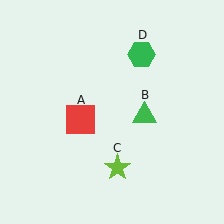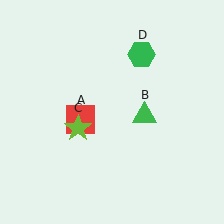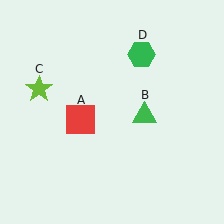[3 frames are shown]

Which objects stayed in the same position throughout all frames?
Red square (object A) and green triangle (object B) and green hexagon (object D) remained stationary.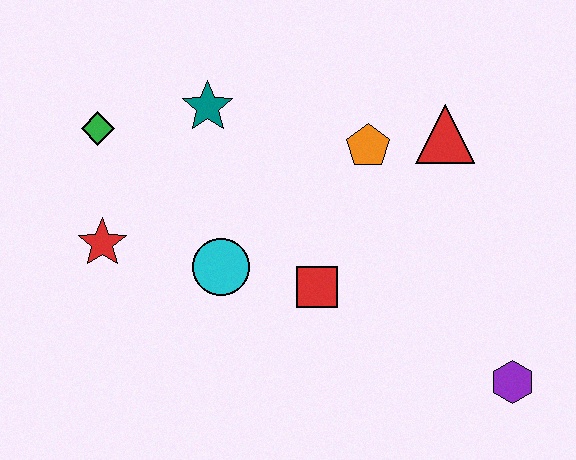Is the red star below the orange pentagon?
Yes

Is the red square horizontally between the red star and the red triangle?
Yes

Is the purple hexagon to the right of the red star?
Yes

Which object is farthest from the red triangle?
The red star is farthest from the red triangle.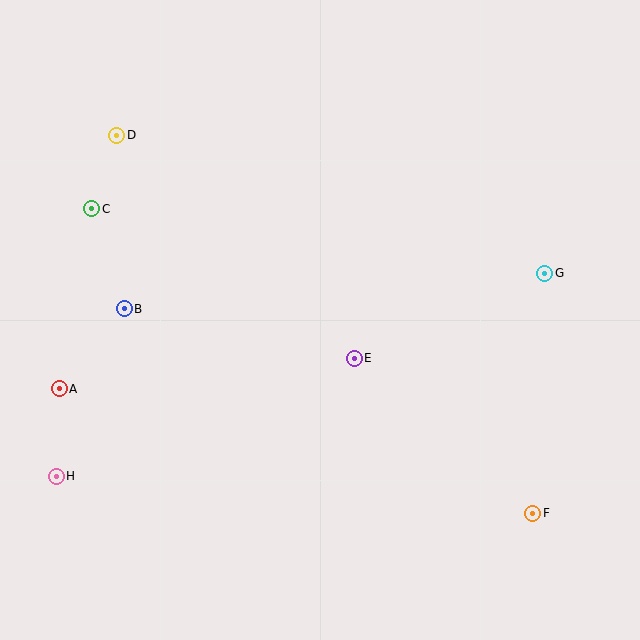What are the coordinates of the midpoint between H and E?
The midpoint between H and E is at (205, 417).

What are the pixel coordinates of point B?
Point B is at (124, 309).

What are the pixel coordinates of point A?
Point A is at (59, 389).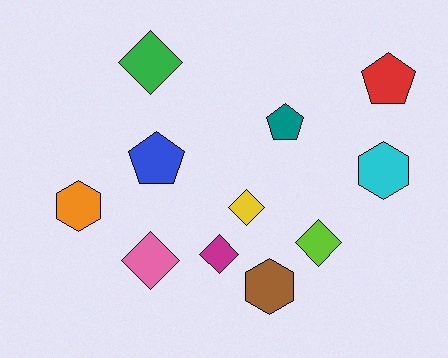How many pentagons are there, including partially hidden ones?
There are 3 pentagons.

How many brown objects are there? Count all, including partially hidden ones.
There is 1 brown object.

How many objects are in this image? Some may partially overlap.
There are 11 objects.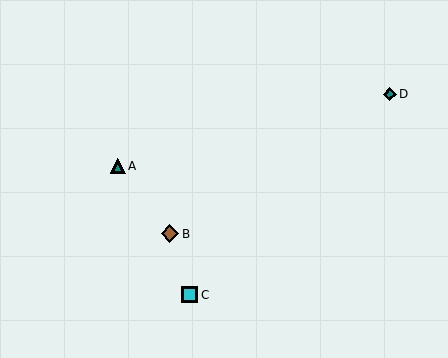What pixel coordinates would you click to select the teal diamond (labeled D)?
Click at (390, 94) to select the teal diamond D.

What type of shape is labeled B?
Shape B is a brown diamond.